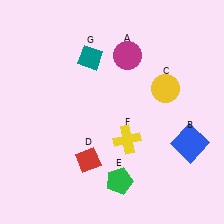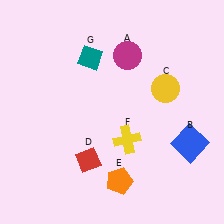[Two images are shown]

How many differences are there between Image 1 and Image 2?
There is 1 difference between the two images.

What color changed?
The pentagon (E) changed from green in Image 1 to orange in Image 2.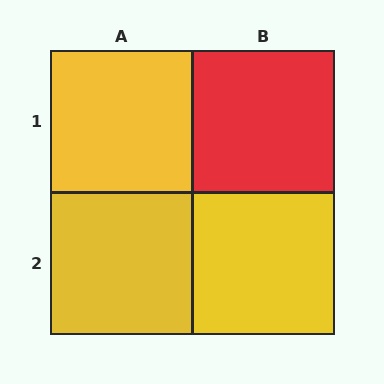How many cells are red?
1 cell is red.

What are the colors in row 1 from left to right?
Yellow, red.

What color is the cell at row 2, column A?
Yellow.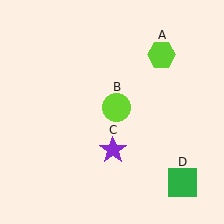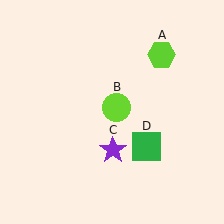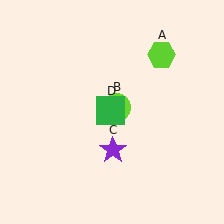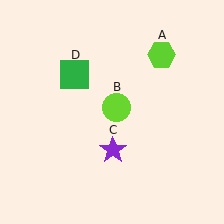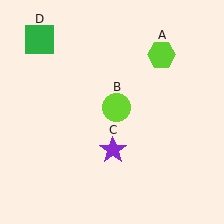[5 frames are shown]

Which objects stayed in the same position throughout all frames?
Lime hexagon (object A) and lime circle (object B) and purple star (object C) remained stationary.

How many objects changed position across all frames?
1 object changed position: green square (object D).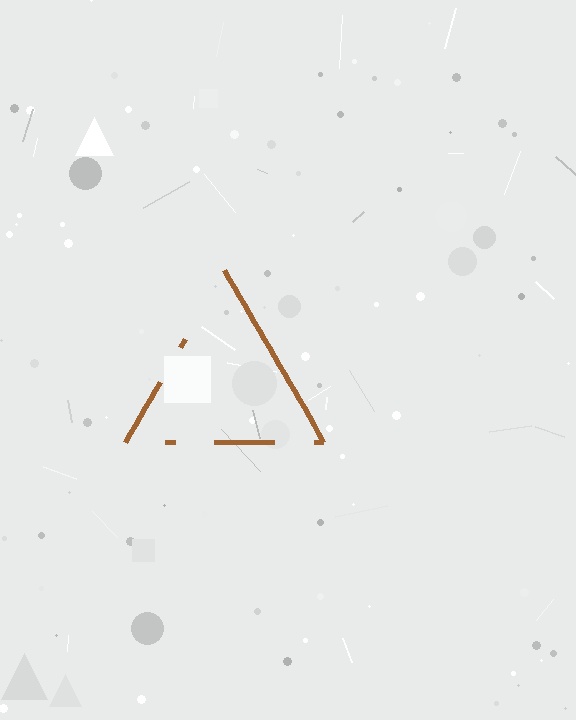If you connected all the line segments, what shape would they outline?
They would outline a triangle.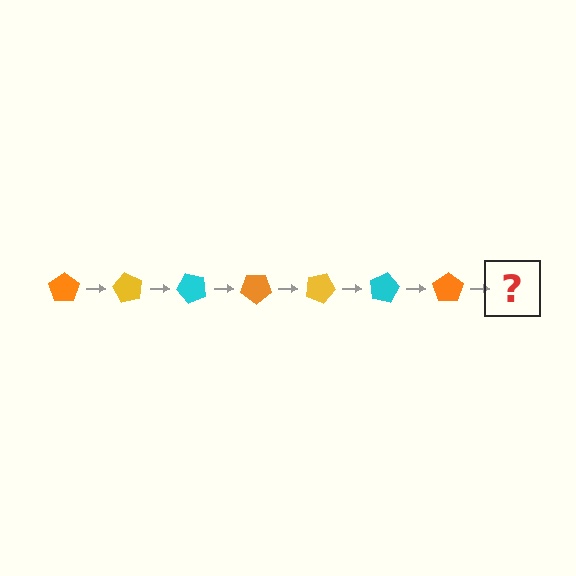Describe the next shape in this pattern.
It should be a yellow pentagon, rotated 420 degrees from the start.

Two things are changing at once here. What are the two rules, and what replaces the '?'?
The two rules are that it rotates 60 degrees each step and the color cycles through orange, yellow, and cyan. The '?' should be a yellow pentagon, rotated 420 degrees from the start.